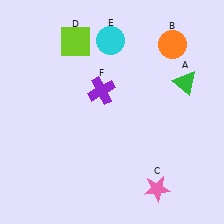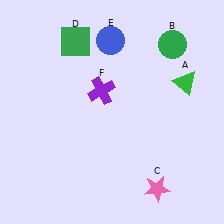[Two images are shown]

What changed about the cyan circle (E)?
In Image 1, E is cyan. In Image 2, it changed to blue.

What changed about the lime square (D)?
In Image 1, D is lime. In Image 2, it changed to green.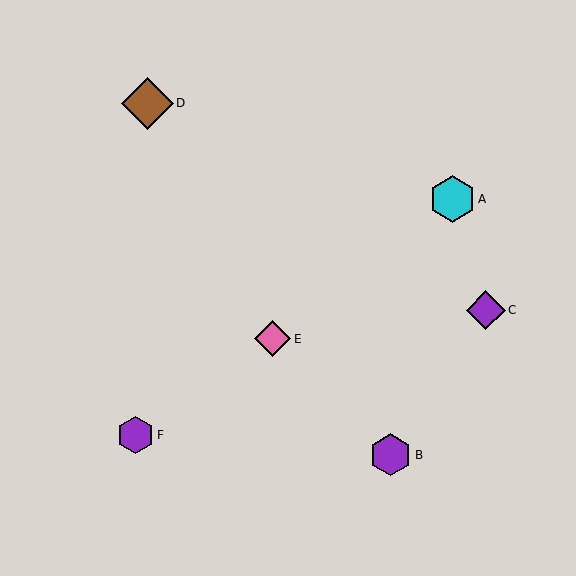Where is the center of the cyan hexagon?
The center of the cyan hexagon is at (452, 199).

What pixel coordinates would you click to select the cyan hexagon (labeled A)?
Click at (452, 199) to select the cyan hexagon A.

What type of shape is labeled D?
Shape D is a brown diamond.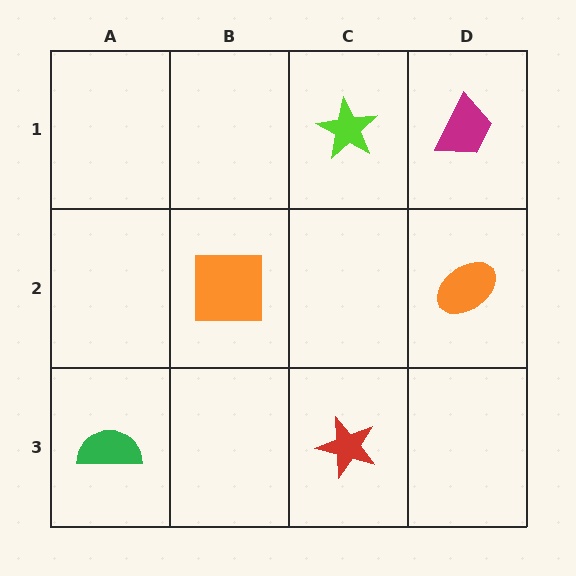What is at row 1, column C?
A lime star.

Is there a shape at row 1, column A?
No, that cell is empty.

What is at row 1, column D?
A magenta trapezoid.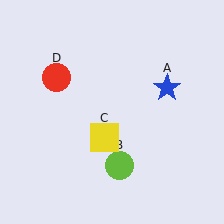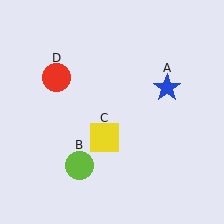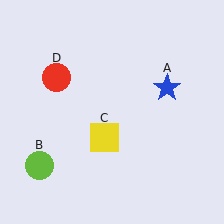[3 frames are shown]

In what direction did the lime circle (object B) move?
The lime circle (object B) moved left.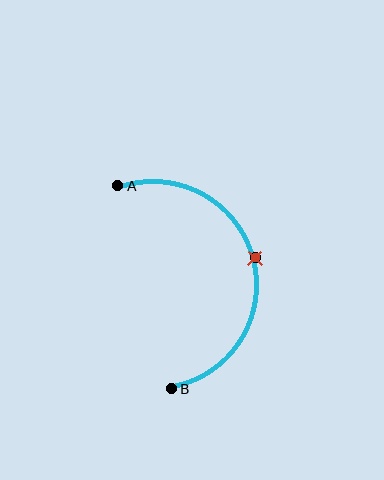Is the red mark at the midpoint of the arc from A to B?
Yes. The red mark lies on the arc at equal arc-length from both A and B — it is the arc midpoint.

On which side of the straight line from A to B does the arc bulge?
The arc bulges to the right of the straight line connecting A and B.